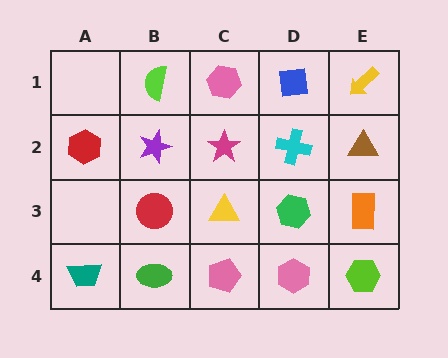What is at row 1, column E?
A yellow arrow.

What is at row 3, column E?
An orange rectangle.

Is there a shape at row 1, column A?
No, that cell is empty.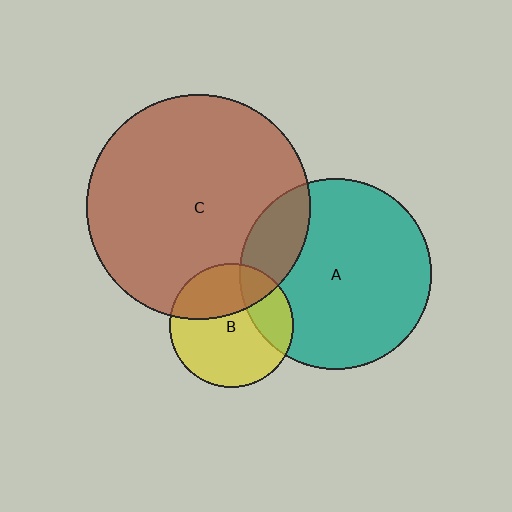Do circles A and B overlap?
Yes.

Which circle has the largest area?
Circle C (brown).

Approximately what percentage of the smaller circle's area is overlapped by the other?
Approximately 25%.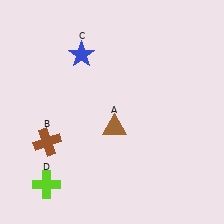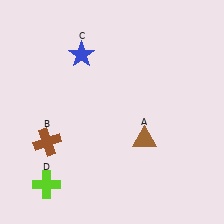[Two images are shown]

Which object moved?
The brown triangle (A) moved right.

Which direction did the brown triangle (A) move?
The brown triangle (A) moved right.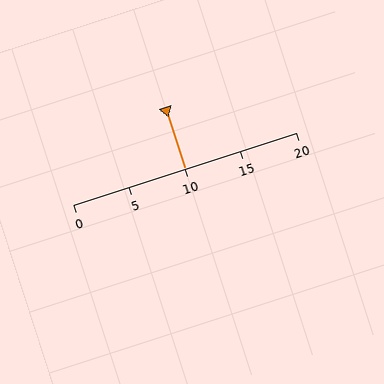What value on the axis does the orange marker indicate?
The marker indicates approximately 10.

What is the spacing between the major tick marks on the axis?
The major ticks are spaced 5 apart.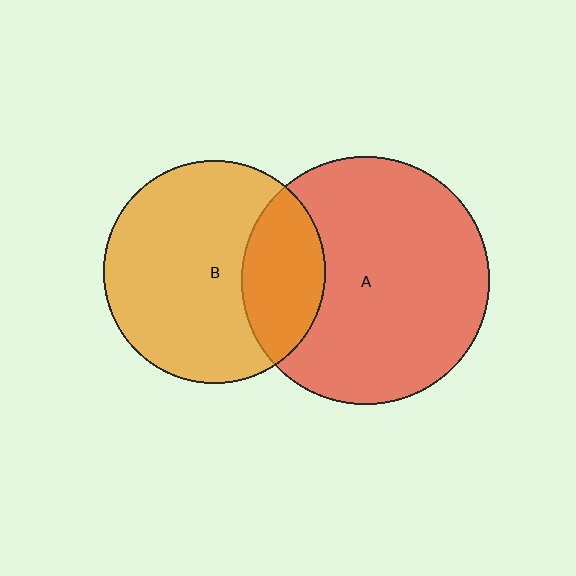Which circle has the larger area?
Circle A (red).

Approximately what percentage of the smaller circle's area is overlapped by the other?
Approximately 25%.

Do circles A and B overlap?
Yes.